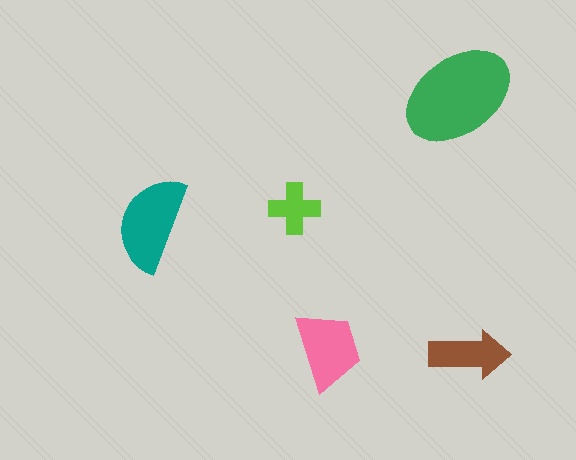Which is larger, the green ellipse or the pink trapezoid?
The green ellipse.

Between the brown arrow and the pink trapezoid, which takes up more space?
The pink trapezoid.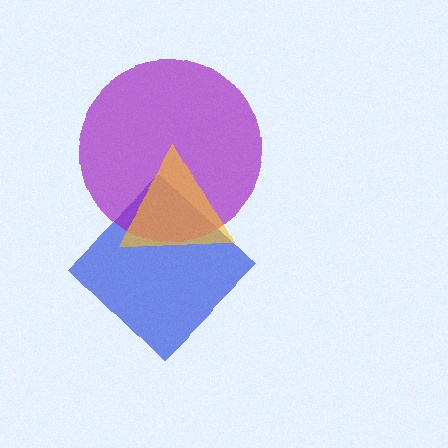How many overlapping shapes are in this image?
There are 3 overlapping shapes in the image.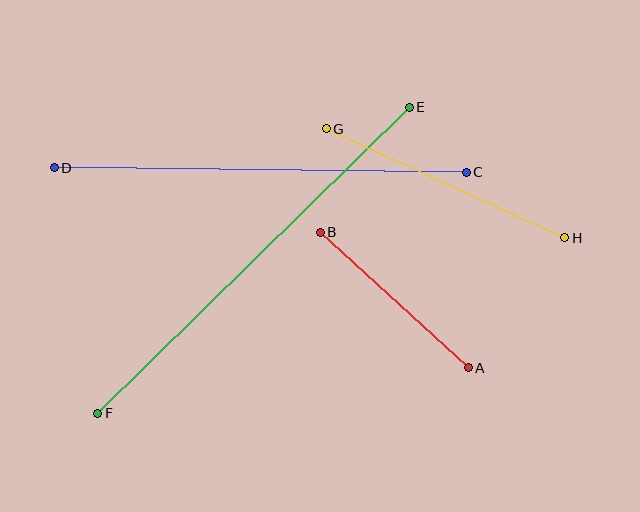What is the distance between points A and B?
The distance is approximately 201 pixels.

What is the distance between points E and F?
The distance is approximately 436 pixels.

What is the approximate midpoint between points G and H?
The midpoint is at approximately (446, 183) pixels.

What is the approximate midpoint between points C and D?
The midpoint is at approximately (260, 170) pixels.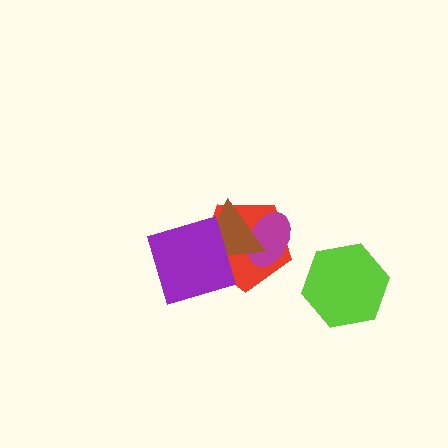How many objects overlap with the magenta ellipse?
2 objects overlap with the magenta ellipse.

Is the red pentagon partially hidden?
Yes, it is partially covered by another shape.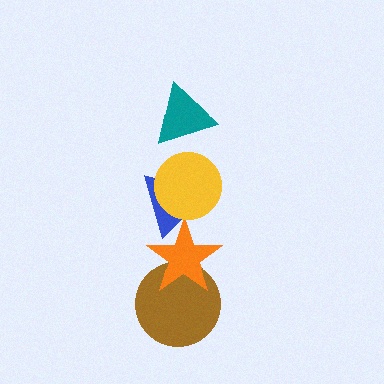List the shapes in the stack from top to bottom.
From top to bottom: the teal triangle, the yellow circle, the blue triangle, the orange star, the brown circle.